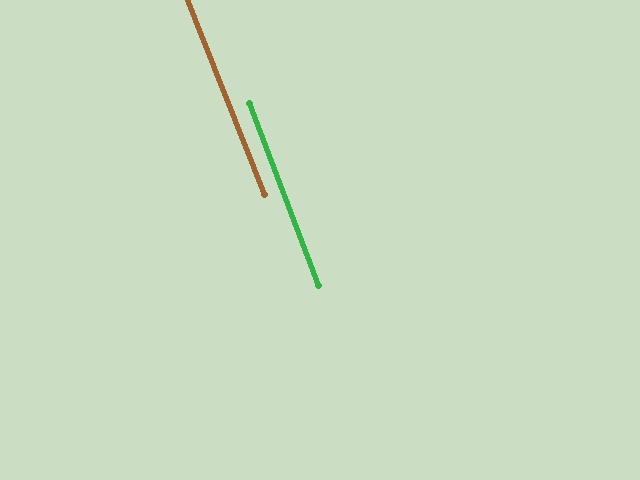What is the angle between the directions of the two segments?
Approximately 1 degree.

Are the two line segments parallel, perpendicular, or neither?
Parallel — their directions differ by only 0.6°.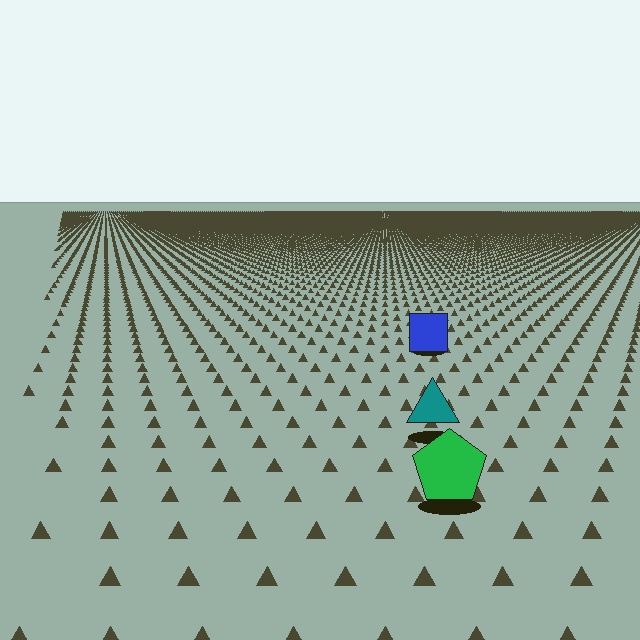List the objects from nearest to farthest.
From nearest to farthest: the green pentagon, the teal triangle, the blue square.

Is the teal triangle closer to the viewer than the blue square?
Yes. The teal triangle is closer — you can tell from the texture gradient: the ground texture is coarser near it.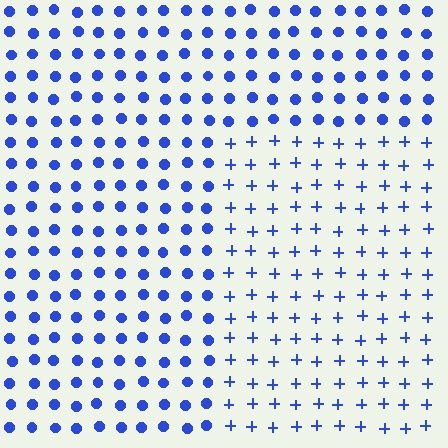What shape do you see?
I see a rectangle.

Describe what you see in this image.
The image is filled with small blue elements arranged in a uniform grid. A rectangle-shaped region contains plus signs, while the surrounding area contains circles. The boundary is defined purely by the change in element shape.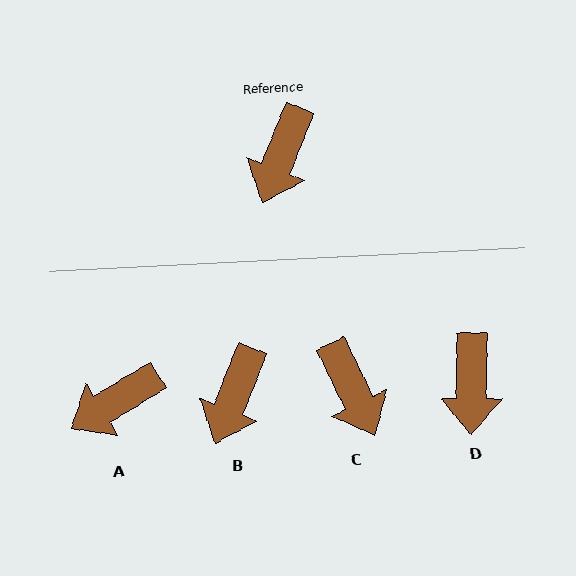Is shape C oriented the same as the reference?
No, it is off by about 48 degrees.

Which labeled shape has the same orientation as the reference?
B.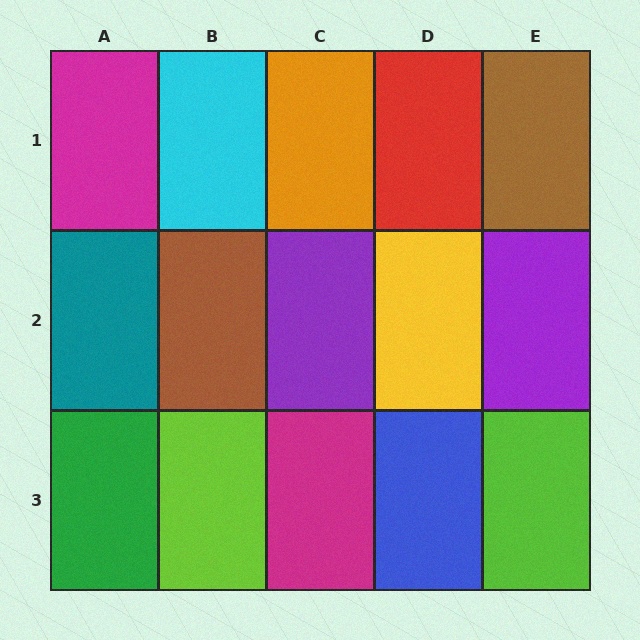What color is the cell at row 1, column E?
Brown.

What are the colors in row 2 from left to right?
Teal, brown, purple, yellow, purple.